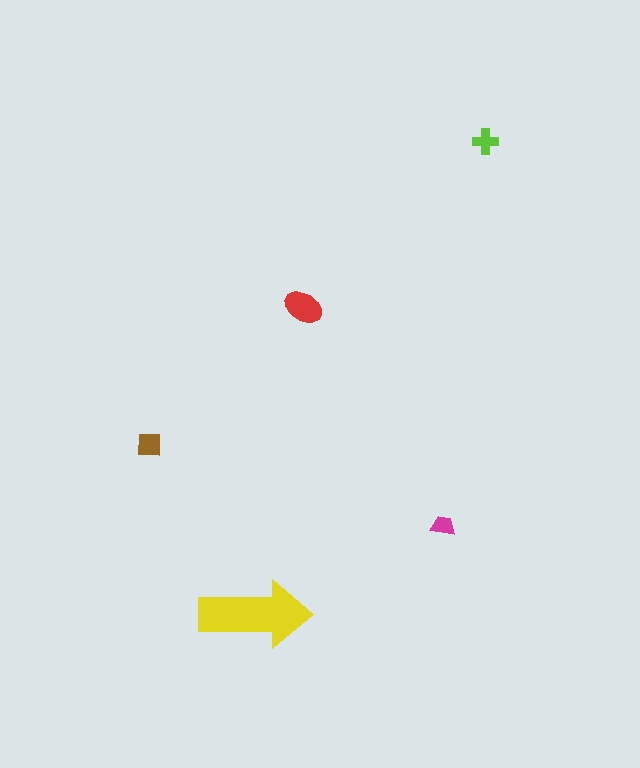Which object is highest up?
The lime cross is topmost.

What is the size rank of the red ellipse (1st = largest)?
2nd.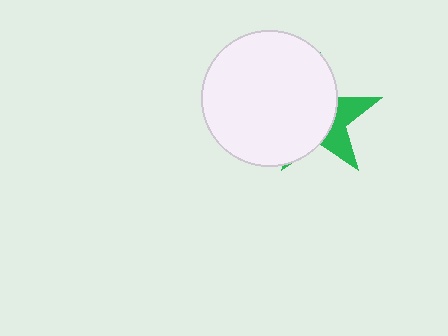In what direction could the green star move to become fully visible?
The green star could move right. That would shift it out from behind the white circle entirely.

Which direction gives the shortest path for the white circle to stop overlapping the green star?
Moving left gives the shortest separation.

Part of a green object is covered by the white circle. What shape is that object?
It is a star.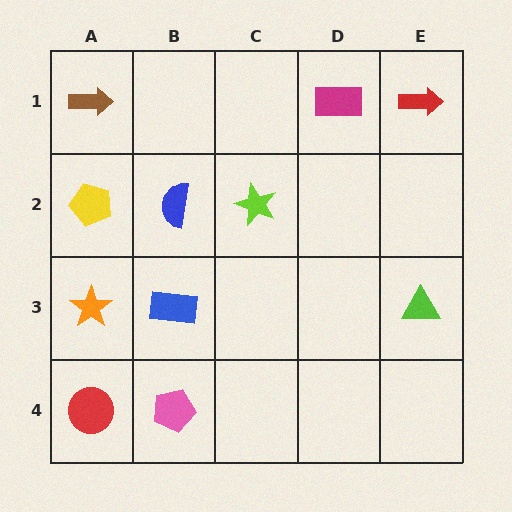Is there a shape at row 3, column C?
No, that cell is empty.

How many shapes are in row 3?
3 shapes.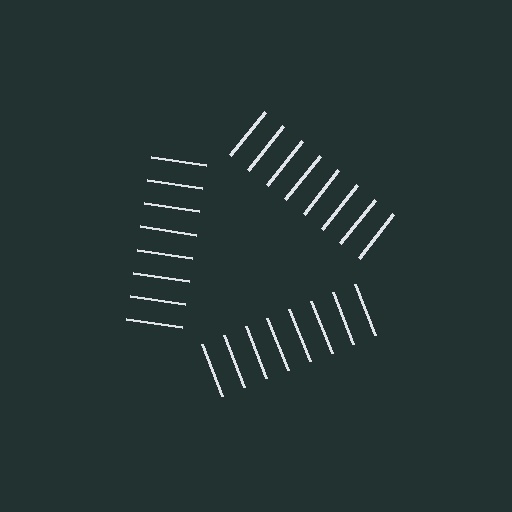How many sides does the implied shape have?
3 sides — the line-ends trace a triangle.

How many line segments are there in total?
24 — 8 along each of the 3 edges.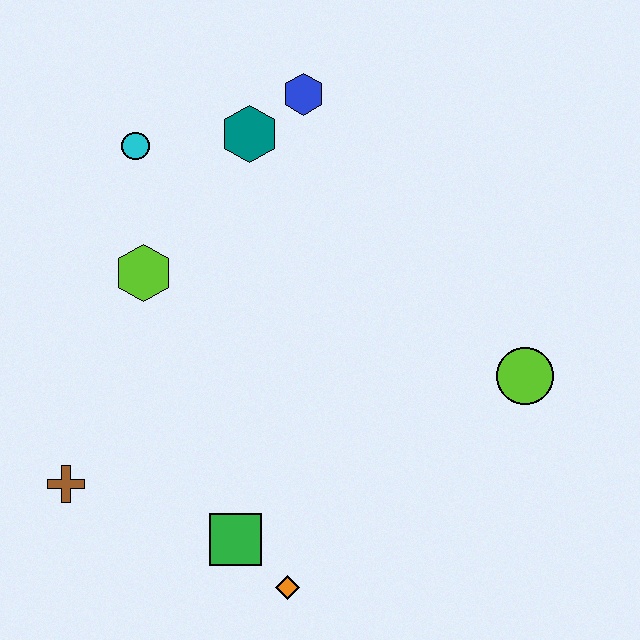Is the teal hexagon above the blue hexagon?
No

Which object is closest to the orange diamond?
The green square is closest to the orange diamond.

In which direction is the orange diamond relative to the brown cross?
The orange diamond is to the right of the brown cross.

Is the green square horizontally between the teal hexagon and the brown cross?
Yes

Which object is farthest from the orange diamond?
The blue hexagon is farthest from the orange diamond.